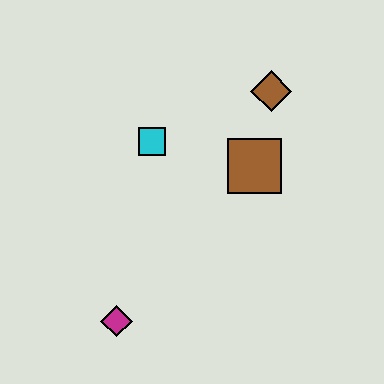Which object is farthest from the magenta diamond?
The brown diamond is farthest from the magenta diamond.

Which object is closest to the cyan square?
The brown square is closest to the cyan square.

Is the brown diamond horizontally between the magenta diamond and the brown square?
No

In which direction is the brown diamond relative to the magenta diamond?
The brown diamond is above the magenta diamond.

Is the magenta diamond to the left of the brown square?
Yes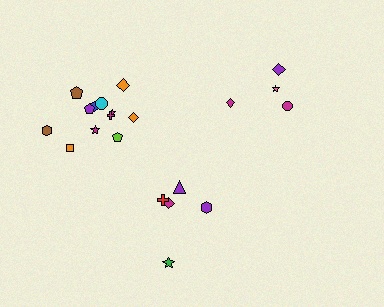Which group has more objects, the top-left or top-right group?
The top-left group.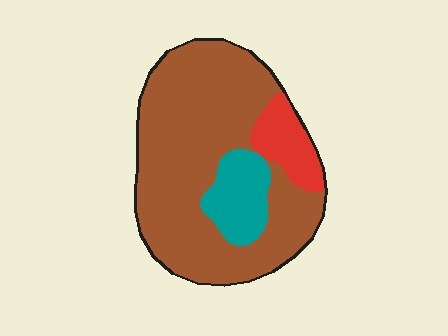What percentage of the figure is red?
Red takes up about one tenth (1/10) of the figure.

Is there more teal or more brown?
Brown.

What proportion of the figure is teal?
Teal takes up about one eighth (1/8) of the figure.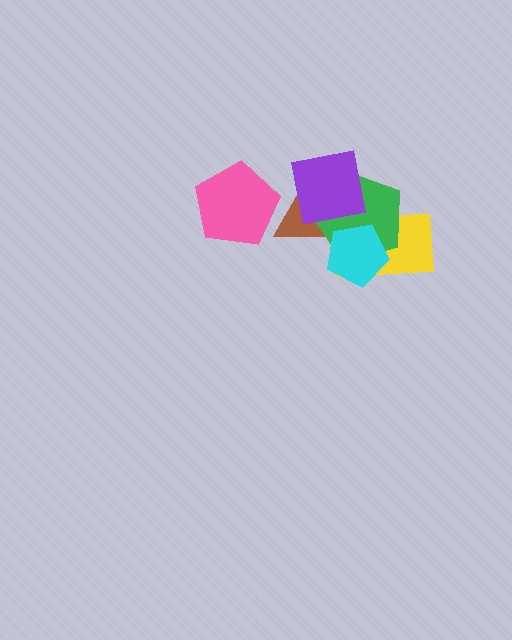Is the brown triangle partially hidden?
Yes, it is partially covered by another shape.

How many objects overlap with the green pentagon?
4 objects overlap with the green pentagon.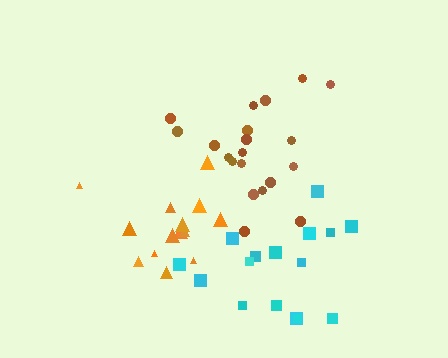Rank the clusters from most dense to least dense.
orange, brown, cyan.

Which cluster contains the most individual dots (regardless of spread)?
Brown (20).